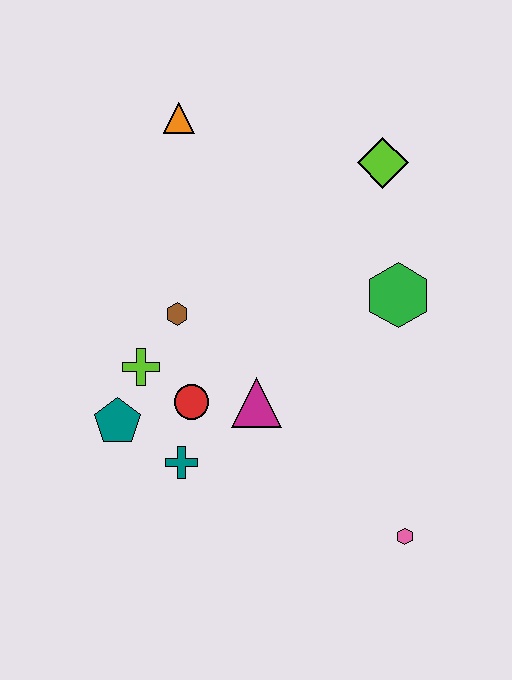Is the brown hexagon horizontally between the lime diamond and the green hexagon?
No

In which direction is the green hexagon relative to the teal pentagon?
The green hexagon is to the right of the teal pentagon.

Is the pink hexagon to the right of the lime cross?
Yes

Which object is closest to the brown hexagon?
The lime cross is closest to the brown hexagon.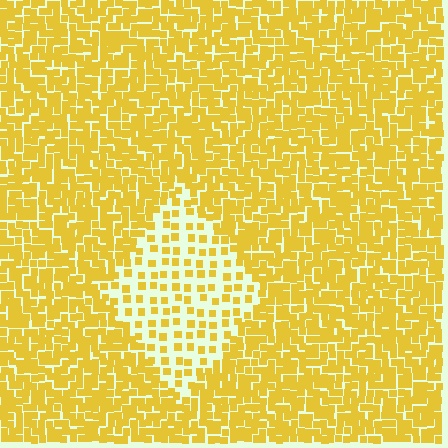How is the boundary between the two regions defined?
The boundary is defined by a change in element density (approximately 2.6x ratio). All elements are the same color, size, and shape.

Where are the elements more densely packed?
The elements are more densely packed outside the diamond boundary.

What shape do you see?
I see a diamond.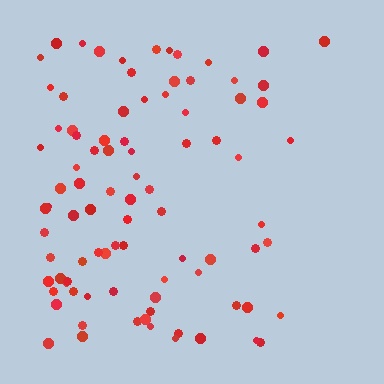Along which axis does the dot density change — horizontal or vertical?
Horizontal.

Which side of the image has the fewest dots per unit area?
The right.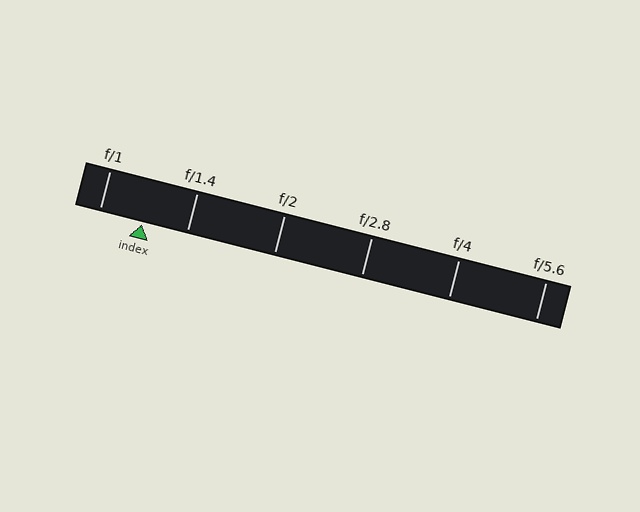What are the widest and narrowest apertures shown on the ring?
The widest aperture shown is f/1 and the narrowest is f/5.6.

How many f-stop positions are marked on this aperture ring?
There are 6 f-stop positions marked.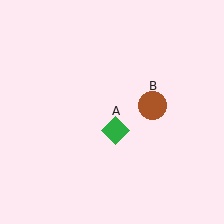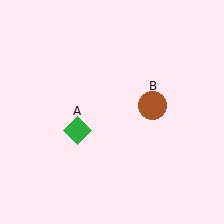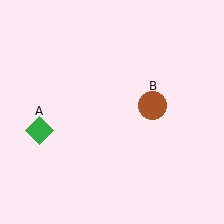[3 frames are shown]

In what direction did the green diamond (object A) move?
The green diamond (object A) moved left.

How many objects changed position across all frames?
1 object changed position: green diamond (object A).